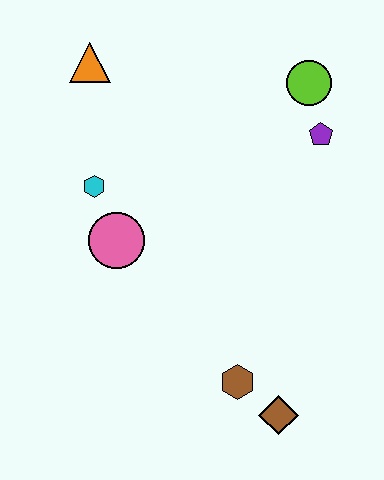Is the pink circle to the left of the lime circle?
Yes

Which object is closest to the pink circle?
The cyan hexagon is closest to the pink circle.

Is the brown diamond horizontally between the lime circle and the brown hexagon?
Yes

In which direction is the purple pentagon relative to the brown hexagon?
The purple pentagon is above the brown hexagon.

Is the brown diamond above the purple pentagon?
No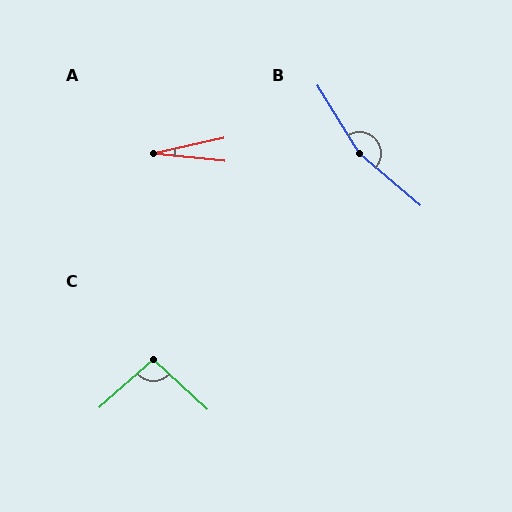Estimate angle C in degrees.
Approximately 95 degrees.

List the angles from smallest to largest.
A (19°), C (95°), B (161°).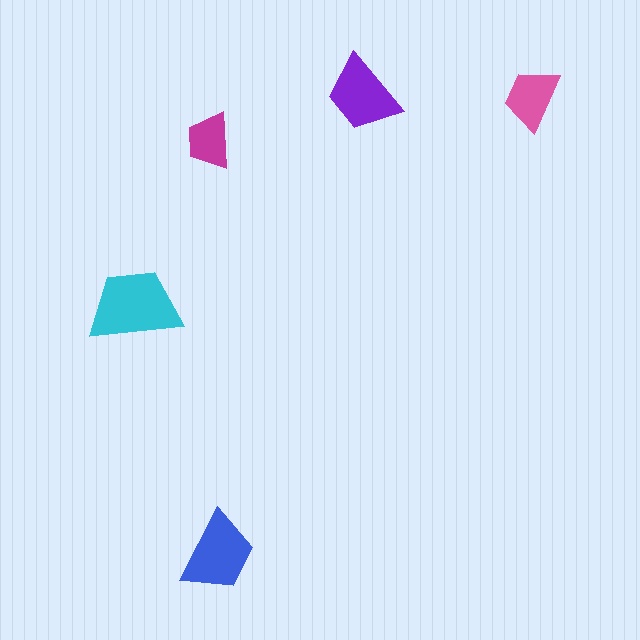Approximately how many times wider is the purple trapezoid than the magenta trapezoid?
About 1.5 times wider.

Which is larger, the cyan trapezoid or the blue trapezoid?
The cyan one.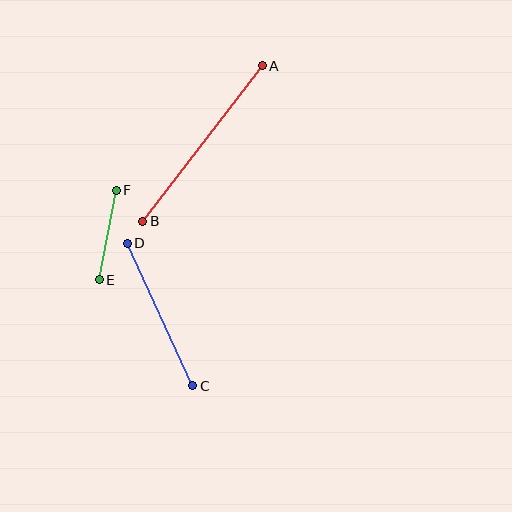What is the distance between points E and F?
The distance is approximately 91 pixels.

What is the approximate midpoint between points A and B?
The midpoint is at approximately (203, 143) pixels.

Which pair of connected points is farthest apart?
Points A and B are farthest apart.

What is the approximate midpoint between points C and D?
The midpoint is at approximately (160, 315) pixels.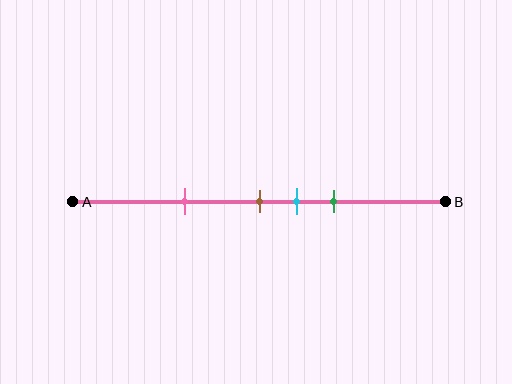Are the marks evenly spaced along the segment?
No, the marks are not evenly spaced.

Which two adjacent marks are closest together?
The brown and cyan marks are the closest adjacent pair.